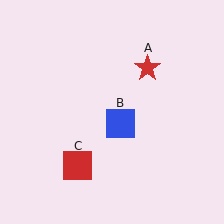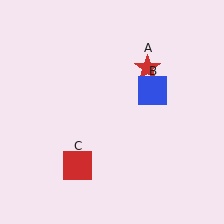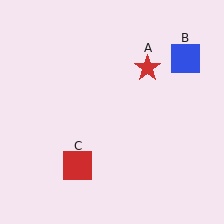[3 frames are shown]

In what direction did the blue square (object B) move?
The blue square (object B) moved up and to the right.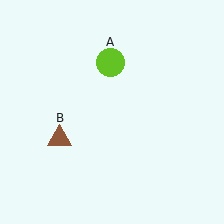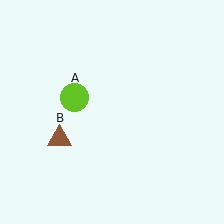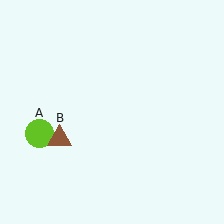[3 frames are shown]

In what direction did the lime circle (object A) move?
The lime circle (object A) moved down and to the left.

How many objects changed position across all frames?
1 object changed position: lime circle (object A).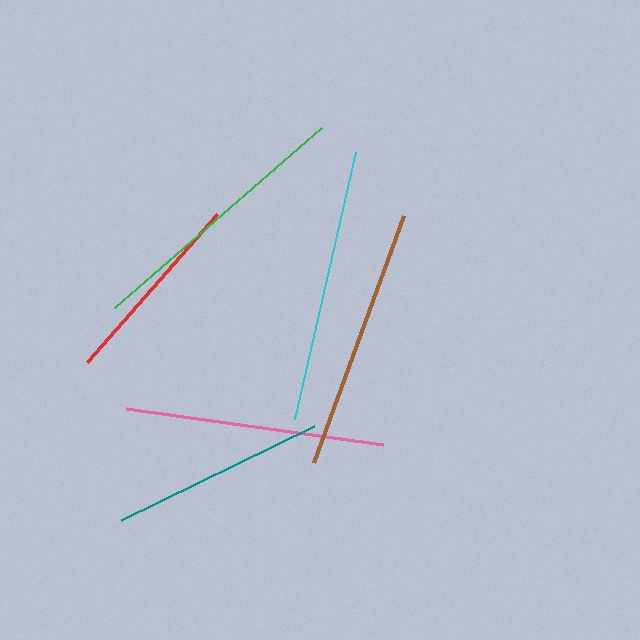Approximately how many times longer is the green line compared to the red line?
The green line is approximately 1.4 times the length of the red line.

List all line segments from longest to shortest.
From longest to shortest: green, cyan, brown, pink, teal, red.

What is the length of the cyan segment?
The cyan segment is approximately 273 pixels long.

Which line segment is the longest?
The green line is the longest at approximately 275 pixels.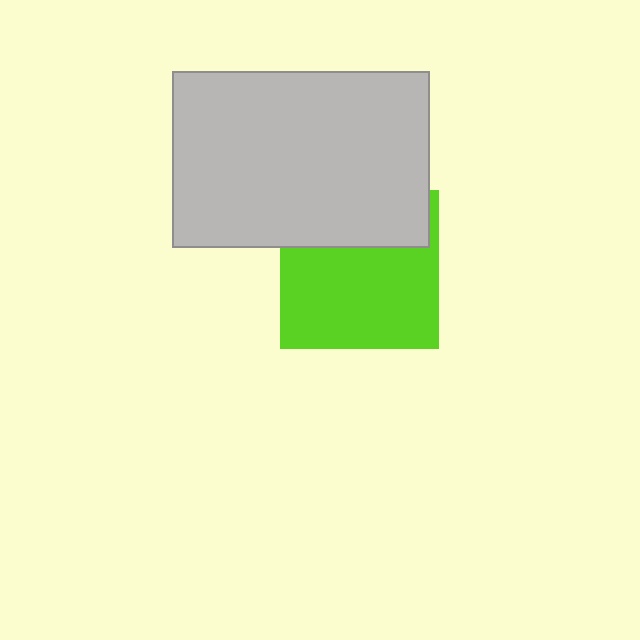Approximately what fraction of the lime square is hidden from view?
Roughly 34% of the lime square is hidden behind the light gray rectangle.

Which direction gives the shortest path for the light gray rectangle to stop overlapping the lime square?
Moving up gives the shortest separation.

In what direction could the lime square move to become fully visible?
The lime square could move down. That would shift it out from behind the light gray rectangle entirely.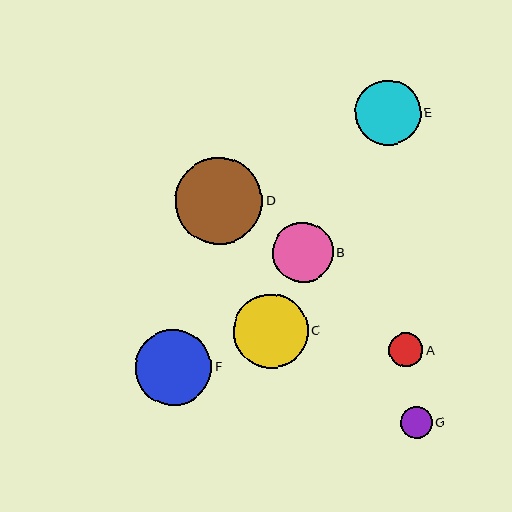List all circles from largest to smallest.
From largest to smallest: D, F, C, E, B, A, G.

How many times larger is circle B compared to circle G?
Circle B is approximately 1.9 times the size of circle G.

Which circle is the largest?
Circle D is the largest with a size of approximately 87 pixels.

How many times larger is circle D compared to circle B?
Circle D is approximately 1.4 times the size of circle B.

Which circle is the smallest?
Circle G is the smallest with a size of approximately 32 pixels.